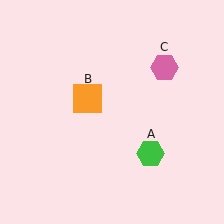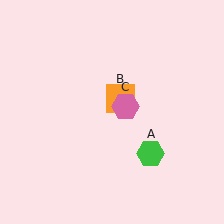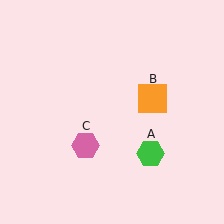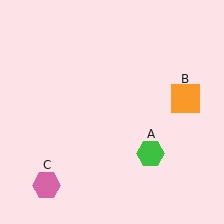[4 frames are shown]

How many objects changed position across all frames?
2 objects changed position: orange square (object B), pink hexagon (object C).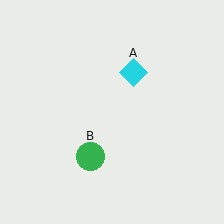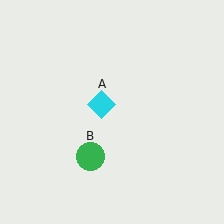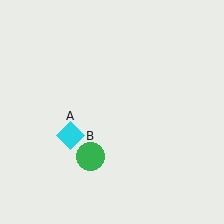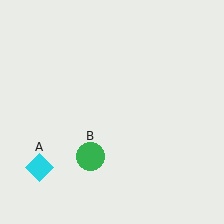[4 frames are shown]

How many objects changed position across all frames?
1 object changed position: cyan diamond (object A).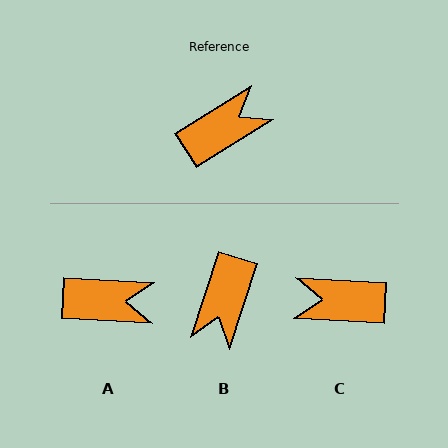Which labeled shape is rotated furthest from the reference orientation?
C, about 145 degrees away.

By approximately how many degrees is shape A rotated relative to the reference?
Approximately 35 degrees clockwise.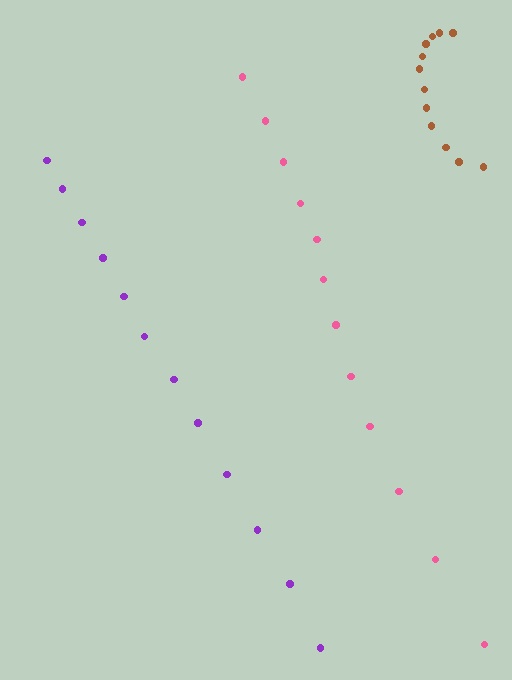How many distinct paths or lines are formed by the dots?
There are 3 distinct paths.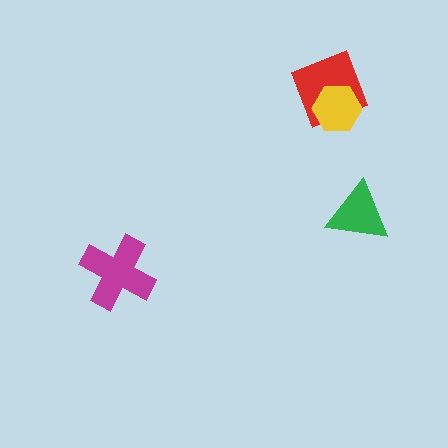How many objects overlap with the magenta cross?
0 objects overlap with the magenta cross.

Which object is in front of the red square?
The yellow hexagon is in front of the red square.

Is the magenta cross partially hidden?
No, no other shape covers it.